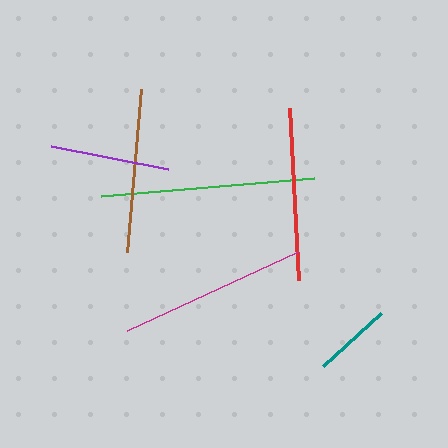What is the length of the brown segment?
The brown segment is approximately 163 pixels long.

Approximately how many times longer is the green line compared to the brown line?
The green line is approximately 1.3 times the length of the brown line.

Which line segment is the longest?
The green line is the longest at approximately 214 pixels.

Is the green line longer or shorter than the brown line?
The green line is longer than the brown line.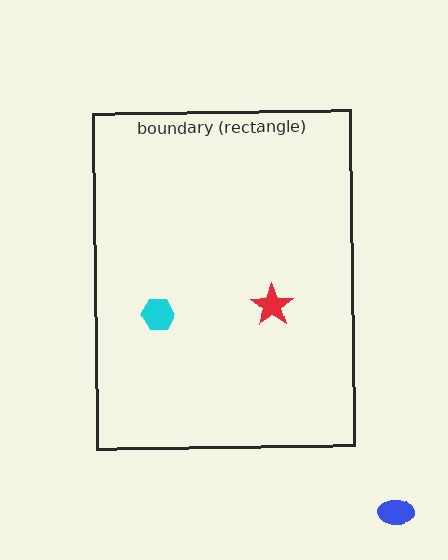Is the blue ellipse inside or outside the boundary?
Outside.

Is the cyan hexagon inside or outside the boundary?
Inside.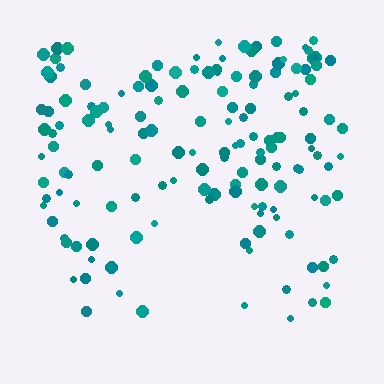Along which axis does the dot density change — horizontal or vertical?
Vertical.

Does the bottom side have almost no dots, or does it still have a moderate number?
Still a moderate number, just noticeably fewer than the top.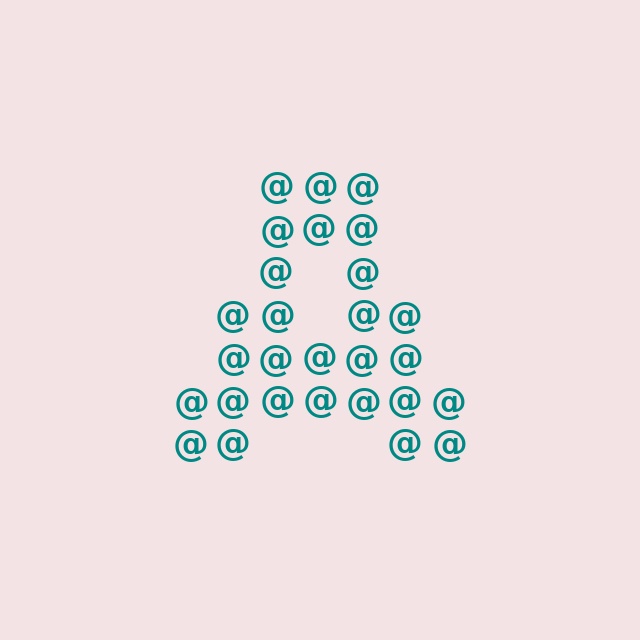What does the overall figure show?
The overall figure shows the letter A.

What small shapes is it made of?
It is made of small at signs.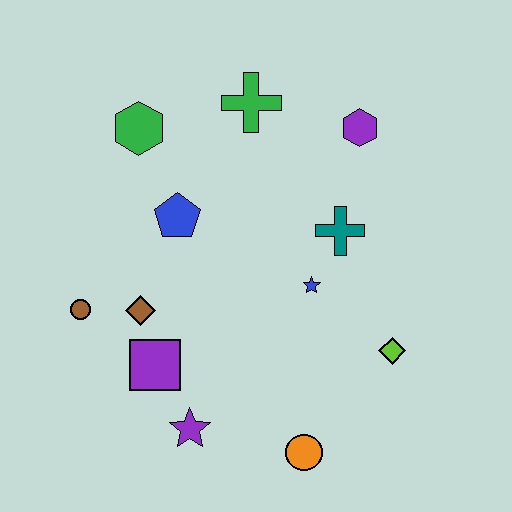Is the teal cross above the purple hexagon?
No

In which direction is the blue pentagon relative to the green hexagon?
The blue pentagon is below the green hexagon.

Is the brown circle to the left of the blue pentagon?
Yes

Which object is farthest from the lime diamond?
The green hexagon is farthest from the lime diamond.